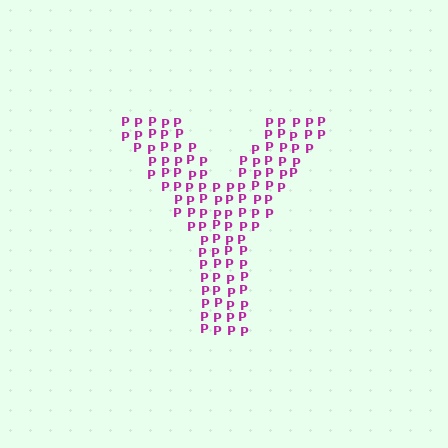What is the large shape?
The large shape is the letter Y.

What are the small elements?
The small elements are letter P's.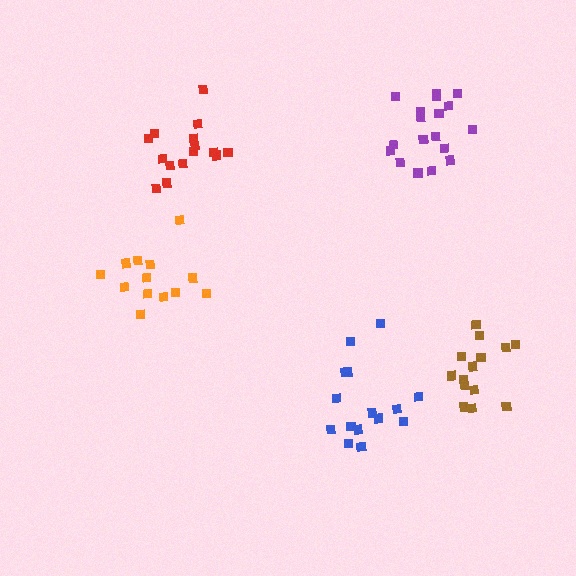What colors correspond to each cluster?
The clusters are colored: blue, orange, red, brown, purple.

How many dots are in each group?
Group 1: 15 dots, Group 2: 13 dots, Group 3: 15 dots, Group 4: 14 dots, Group 5: 18 dots (75 total).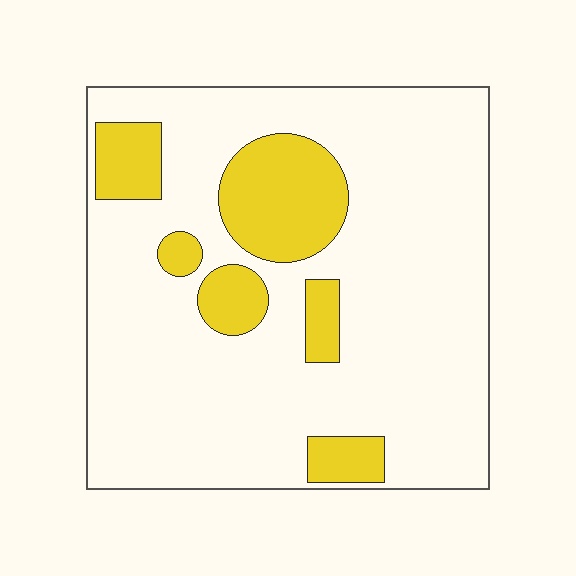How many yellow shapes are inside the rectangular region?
6.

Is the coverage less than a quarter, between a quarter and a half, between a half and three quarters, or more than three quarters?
Less than a quarter.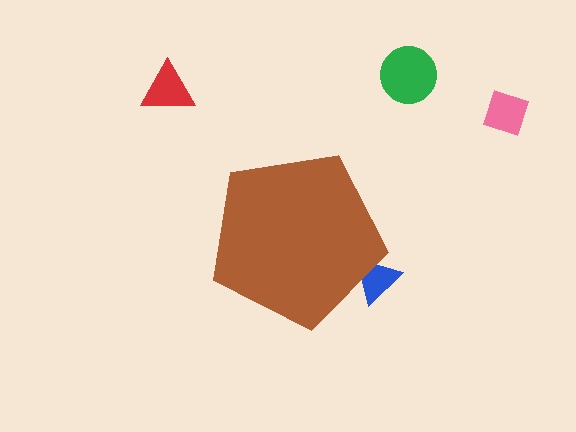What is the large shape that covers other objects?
A brown pentagon.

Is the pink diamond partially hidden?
No, the pink diamond is fully visible.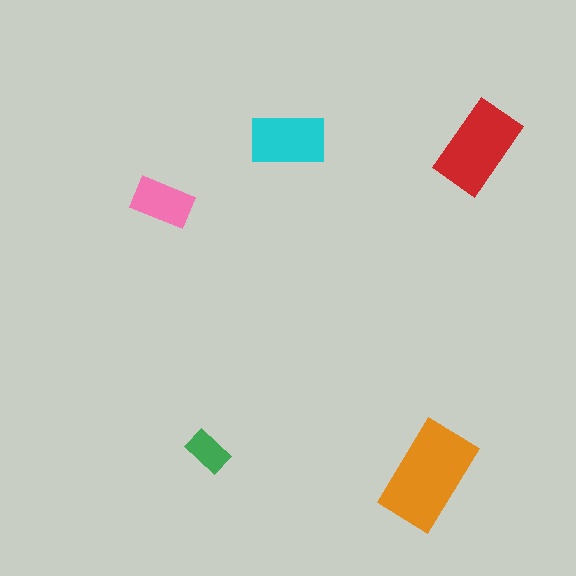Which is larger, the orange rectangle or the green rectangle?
The orange one.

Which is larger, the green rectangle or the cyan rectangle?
The cyan one.